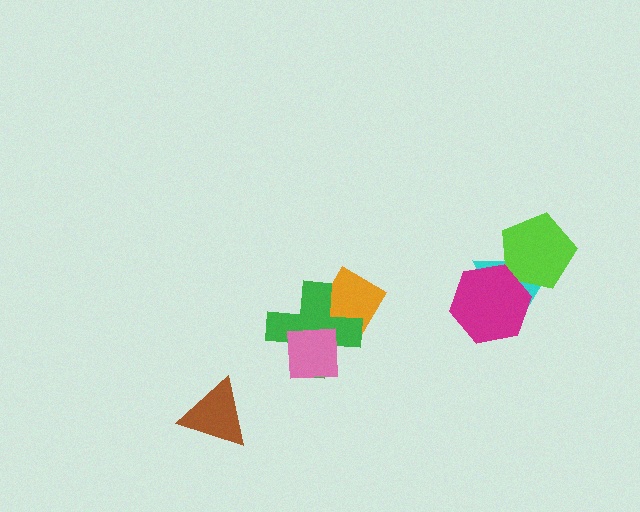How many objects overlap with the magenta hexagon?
2 objects overlap with the magenta hexagon.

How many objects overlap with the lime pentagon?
2 objects overlap with the lime pentagon.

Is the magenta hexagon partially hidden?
No, no other shape covers it.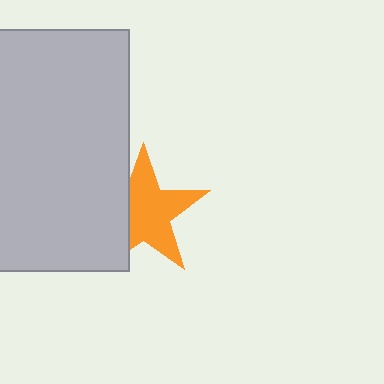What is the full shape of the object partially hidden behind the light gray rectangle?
The partially hidden object is an orange star.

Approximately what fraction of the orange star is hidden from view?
Roughly 31% of the orange star is hidden behind the light gray rectangle.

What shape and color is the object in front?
The object in front is a light gray rectangle.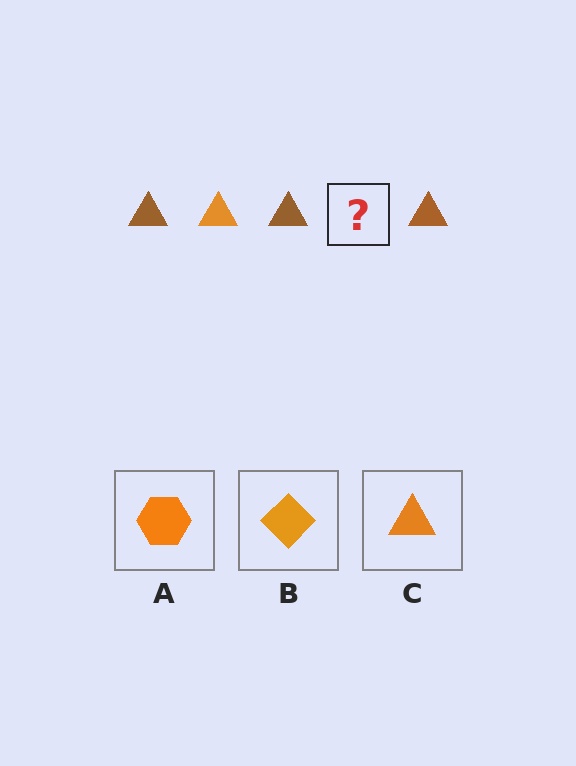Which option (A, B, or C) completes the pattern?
C.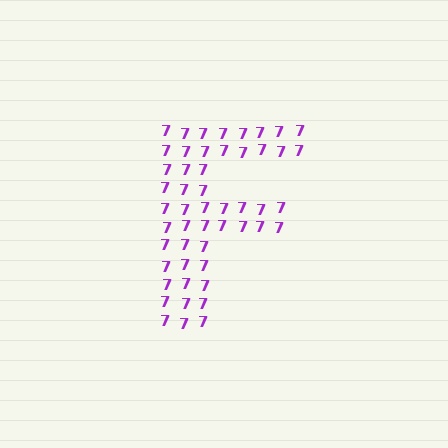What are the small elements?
The small elements are digit 7's.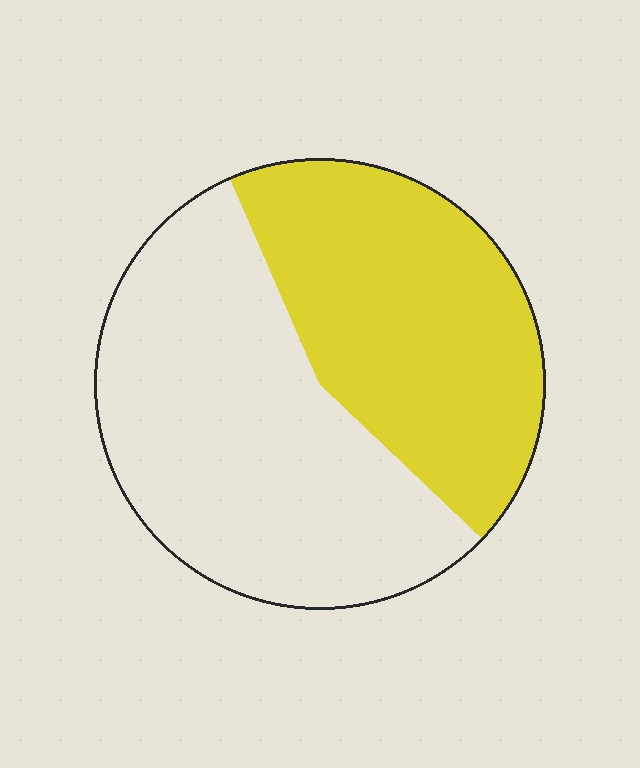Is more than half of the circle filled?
No.